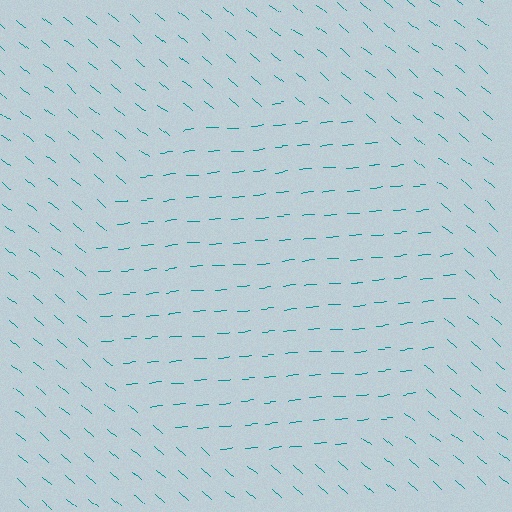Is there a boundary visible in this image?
Yes, there is a texture boundary formed by a change in line orientation.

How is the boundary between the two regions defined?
The boundary is defined purely by a change in line orientation (approximately 45 degrees difference). All lines are the same color and thickness.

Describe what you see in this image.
The image is filled with small teal line segments. A circle region in the image has lines oriented differently from the surrounding lines, creating a visible texture boundary.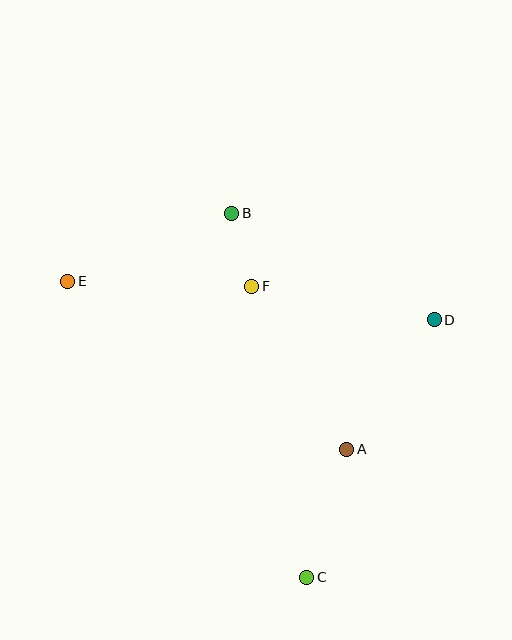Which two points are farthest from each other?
Points C and E are farthest from each other.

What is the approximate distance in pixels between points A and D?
The distance between A and D is approximately 156 pixels.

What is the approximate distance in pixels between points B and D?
The distance between B and D is approximately 229 pixels.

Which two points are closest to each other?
Points B and F are closest to each other.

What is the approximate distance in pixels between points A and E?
The distance between A and E is approximately 326 pixels.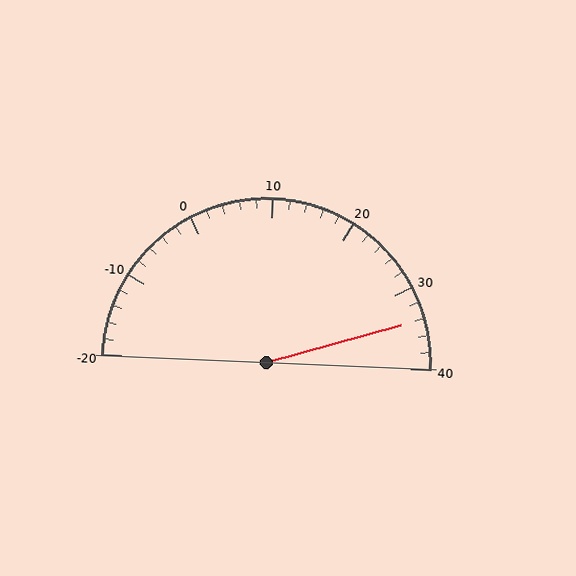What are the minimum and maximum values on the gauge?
The gauge ranges from -20 to 40.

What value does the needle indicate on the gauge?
The needle indicates approximately 34.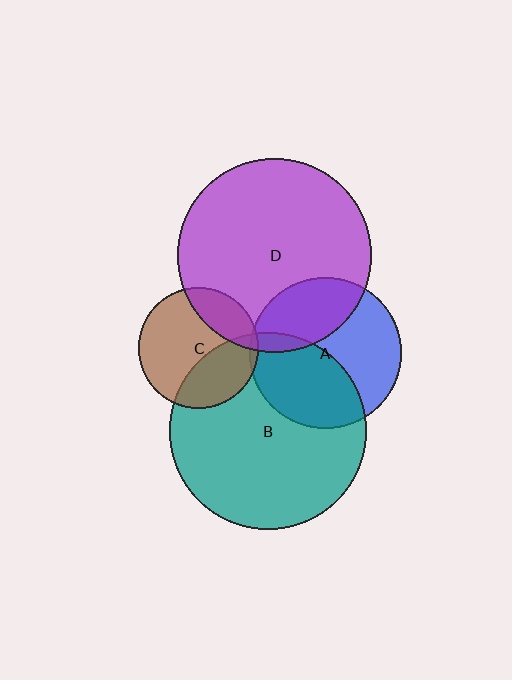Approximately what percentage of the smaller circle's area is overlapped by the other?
Approximately 45%.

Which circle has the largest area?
Circle B (teal).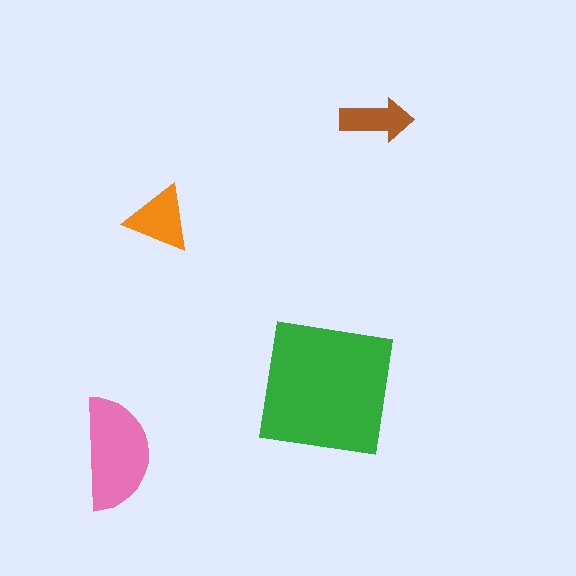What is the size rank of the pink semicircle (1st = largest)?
2nd.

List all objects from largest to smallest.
The green square, the pink semicircle, the orange triangle, the brown arrow.